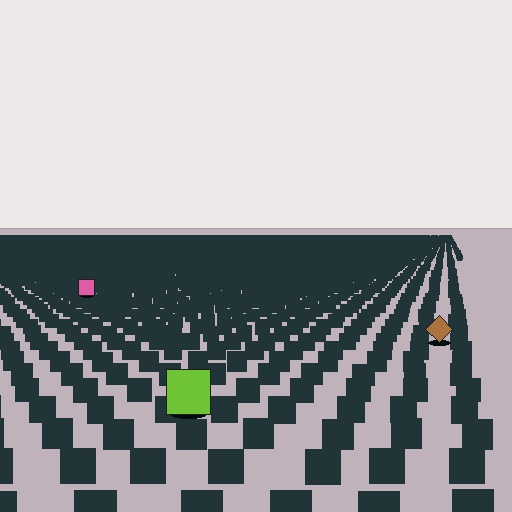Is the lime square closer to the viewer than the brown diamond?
Yes. The lime square is closer — you can tell from the texture gradient: the ground texture is coarser near it.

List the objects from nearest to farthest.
From nearest to farthest: the lime square, the brown diamond, the pink square.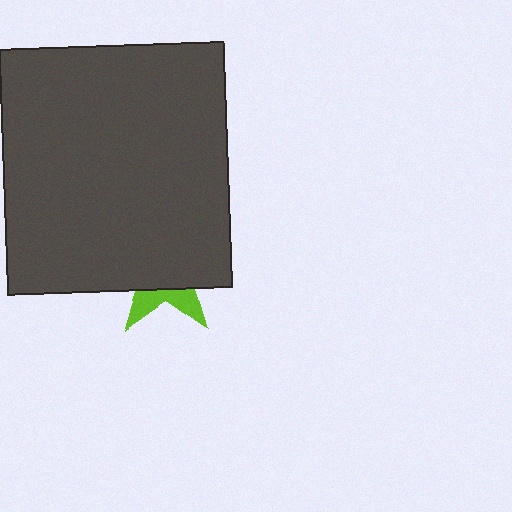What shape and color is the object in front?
The object in front is a dark gray rectangle.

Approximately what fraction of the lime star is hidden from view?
Roughly 73% of the lime star is hidden behind the dark gray rectangle.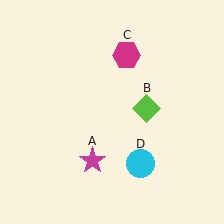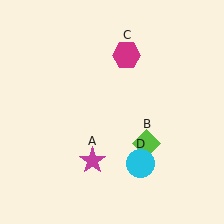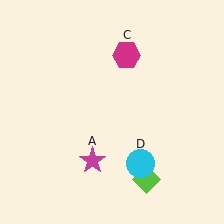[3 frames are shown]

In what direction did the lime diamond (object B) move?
The lime diamond (object B) moved down.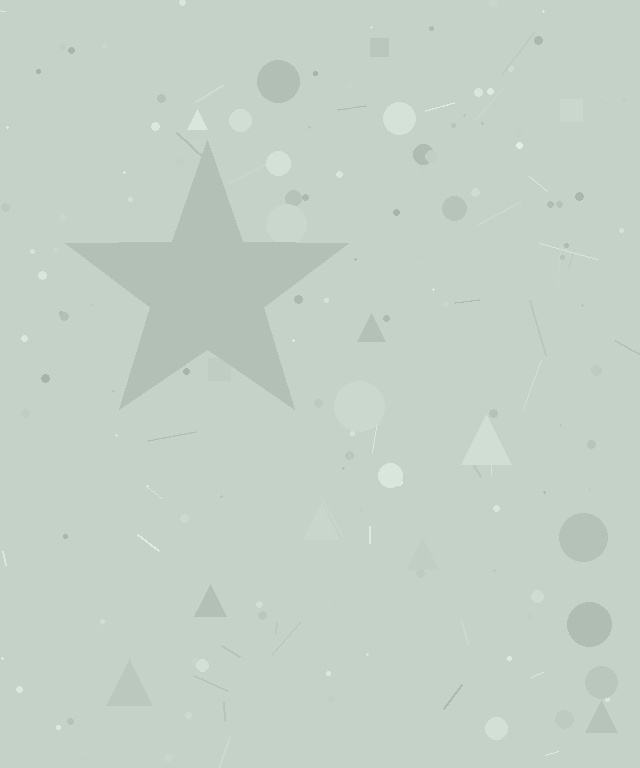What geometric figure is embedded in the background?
A star is embedded in the background.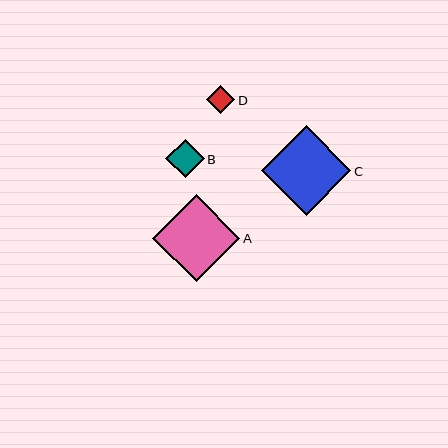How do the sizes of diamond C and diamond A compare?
Diamond C and diamond A are approximately the same size.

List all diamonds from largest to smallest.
From largest to smallest: C, A, B, D.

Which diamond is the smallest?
Diamond D is the smallest with a size of approximately 28 pixels.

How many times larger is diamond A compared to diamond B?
Diamond A is approximately 2.3 times the size of diamond B.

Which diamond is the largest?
Diamond C is the largest with a size of approximately 89 pixels.